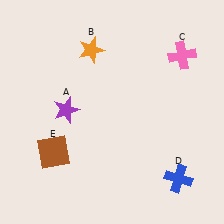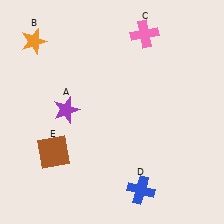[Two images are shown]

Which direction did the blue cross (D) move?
The blue cross (D) moved left.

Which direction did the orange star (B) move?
The orange star (B) moved left.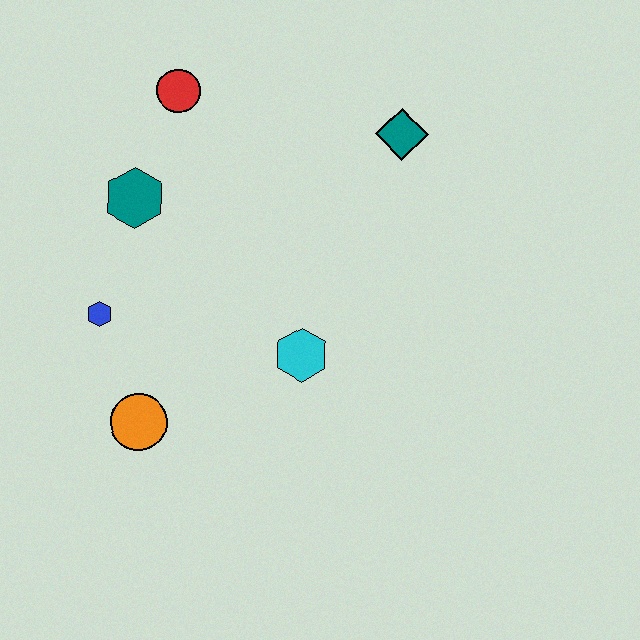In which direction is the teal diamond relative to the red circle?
The teal diamond is to the right of the red circle.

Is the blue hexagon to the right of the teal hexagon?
No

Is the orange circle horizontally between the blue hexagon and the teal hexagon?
No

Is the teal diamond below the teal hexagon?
No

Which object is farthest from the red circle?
The orange circle is farthest from the red circle.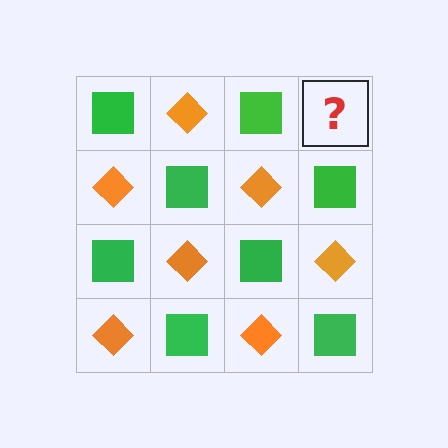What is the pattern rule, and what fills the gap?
The rule is that it alternates green square and orange diamond in a checkerboard pattern. The gap should be filled with an orange diamond.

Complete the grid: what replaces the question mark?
The question mark should be replaced with an orange diamond.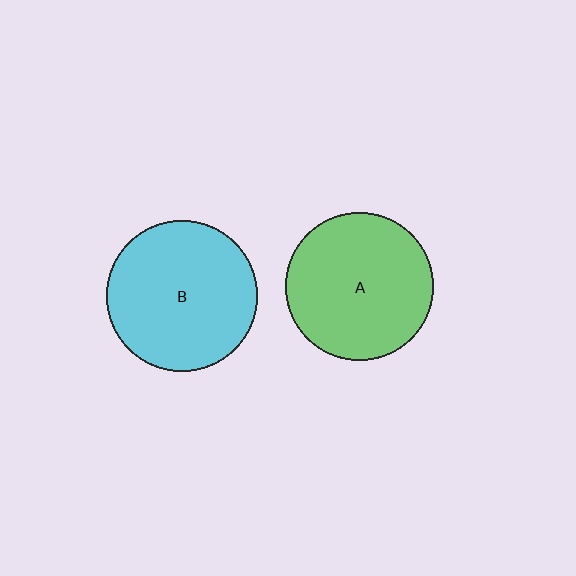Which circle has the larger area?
Circle B (cyan).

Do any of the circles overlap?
No, none of the circles overlap.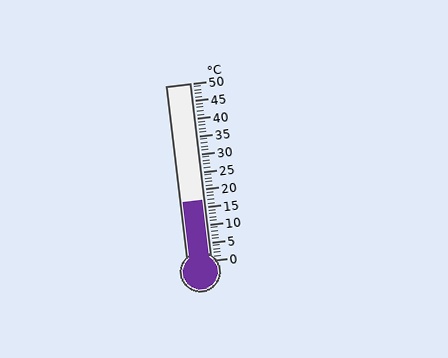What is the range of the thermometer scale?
The thermometer scale ranges from 0°C to 50°C.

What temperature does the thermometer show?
The thermometer shows approximately 17°C.